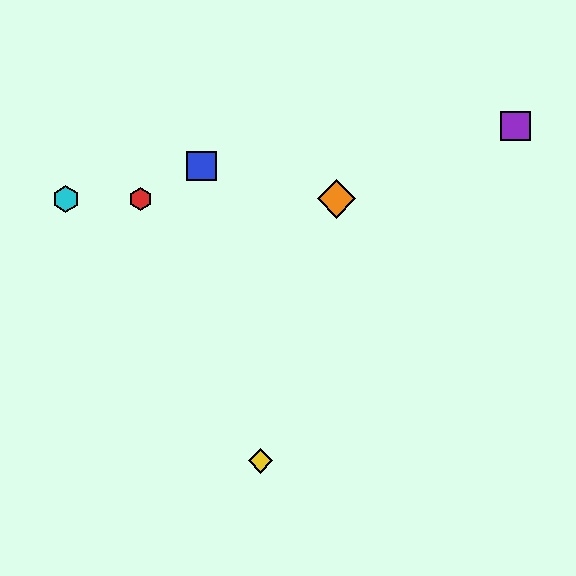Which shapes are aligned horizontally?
The red hexagon, the green hexagon, the orange diamond, the cyan hexagon are aligned horizontally.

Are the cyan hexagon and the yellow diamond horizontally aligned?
No, the cyan hexagon is at y≈199 and the yellow diamond is at y≈461.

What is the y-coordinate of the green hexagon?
The green hexagon is at y≈199.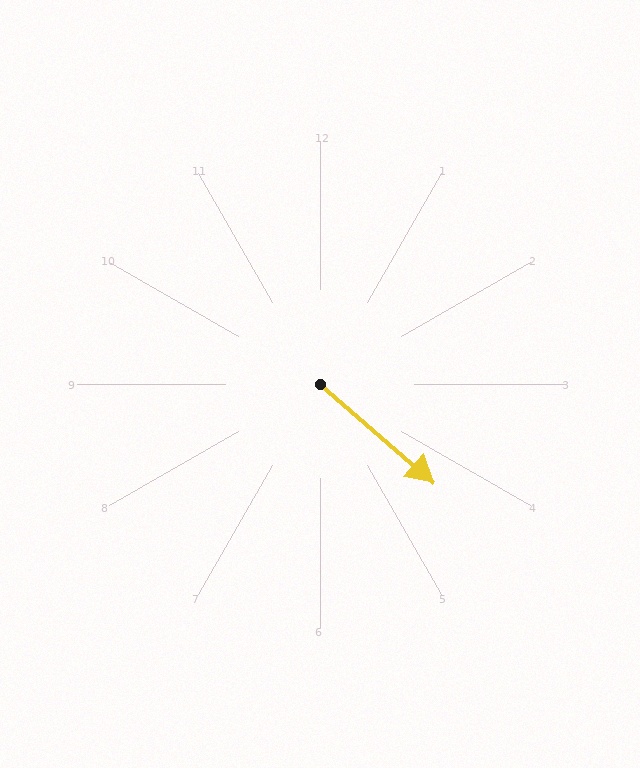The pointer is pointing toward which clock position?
Roughly 4 o'clock.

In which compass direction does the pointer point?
Southeast.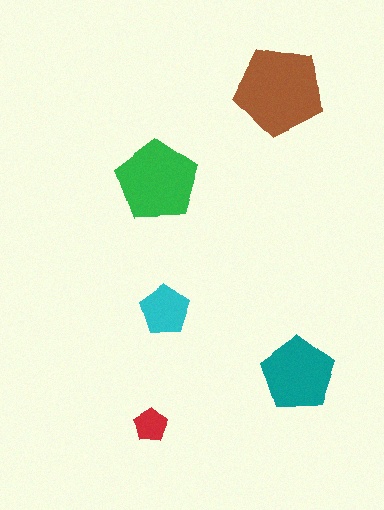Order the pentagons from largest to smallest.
the brown one, the green one, the teal one, the cyan one, the red one.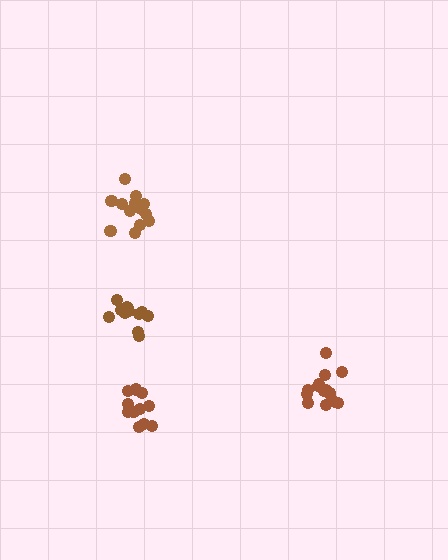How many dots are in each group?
Group 1: 14 dots, Group 2: 13 dots, Group 3: 13 dots, Group 4: 12 dots (52 total).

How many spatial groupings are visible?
There are 4 spatial groupings.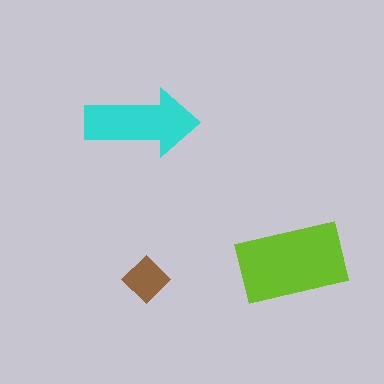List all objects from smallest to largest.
The brown diamond, the cyan arrow, the lime rectangle.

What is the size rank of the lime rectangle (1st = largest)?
1st.